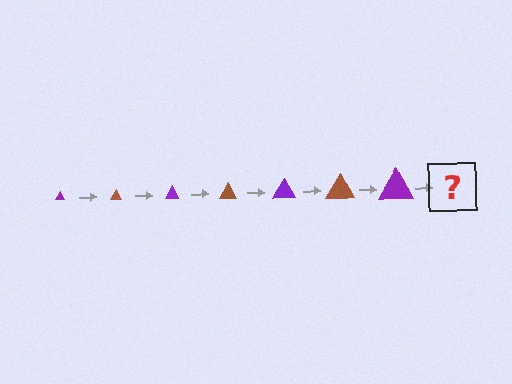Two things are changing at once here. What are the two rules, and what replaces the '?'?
The two rules are that the triangle grows larger each step and the color cycles through purple and brown. The '?' should be a brown triangle, larger than the previous one.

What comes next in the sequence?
The next element should be a brown triangle, larger than the previous one.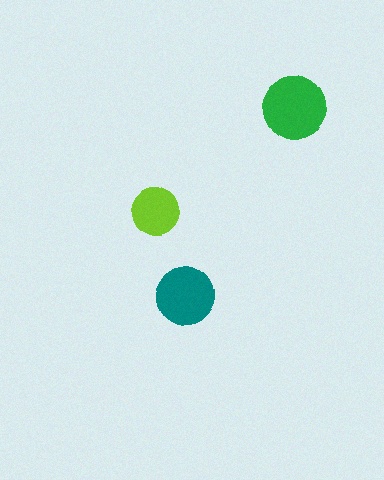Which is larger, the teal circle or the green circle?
The green one.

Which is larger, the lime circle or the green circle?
The green one.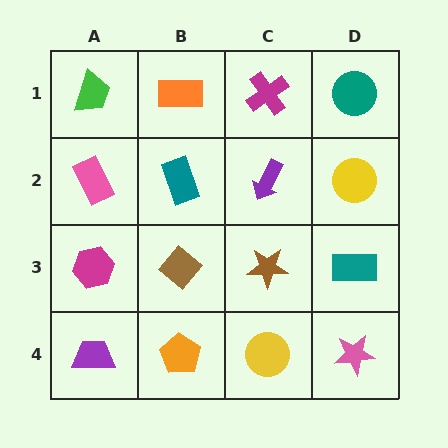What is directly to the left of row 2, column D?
A purple arrow.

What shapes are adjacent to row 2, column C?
A magenta cross (row 1, column C), a brown star (row 3, column C), a teal rectangle (row 2, column B), a yellow circle (row 2, column D).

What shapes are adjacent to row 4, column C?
A brown star (row 3, column C), an orange pentagon (row 4, column B), a pink star (row 4, column D).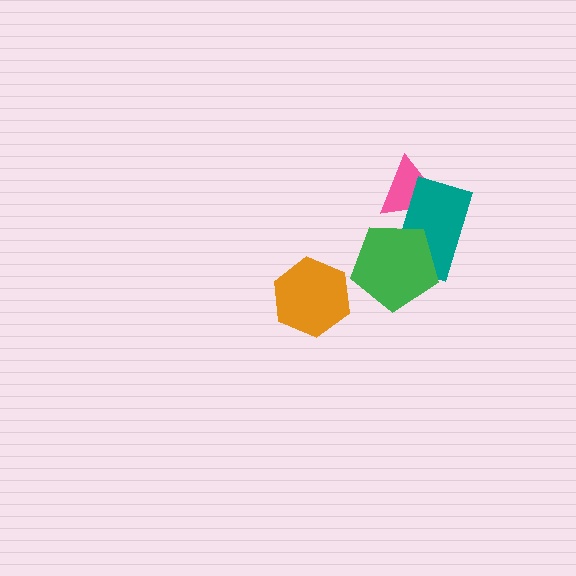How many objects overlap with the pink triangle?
1 object overlaps with the pink triangle.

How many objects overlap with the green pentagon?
1 object overlaps with the green pentagon.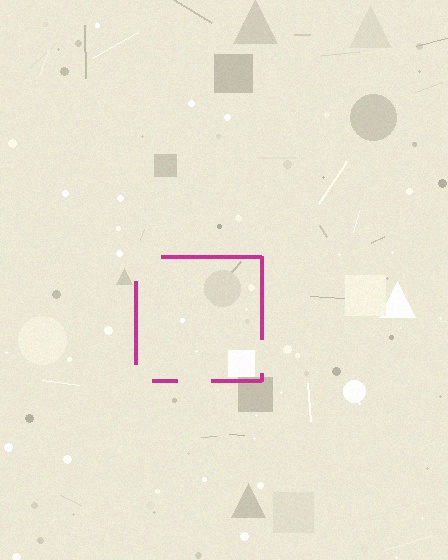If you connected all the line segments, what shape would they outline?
They would outline a square.